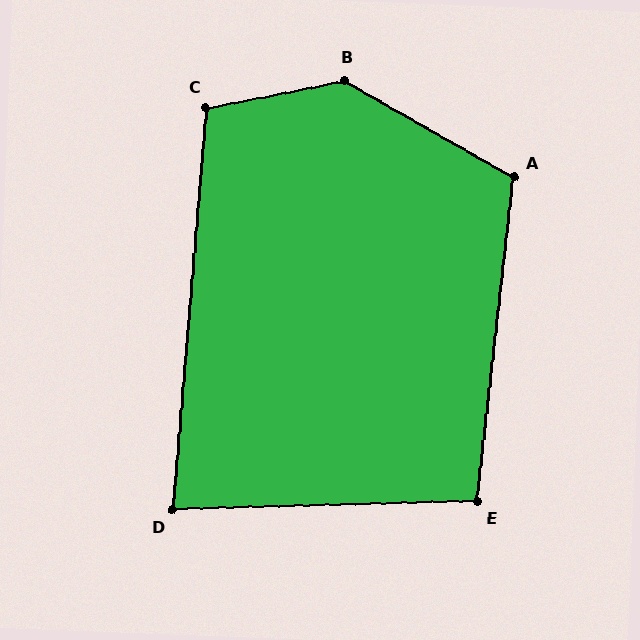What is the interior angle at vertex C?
Approximately 106 degrees (obtuse).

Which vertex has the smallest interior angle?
D, at approximately 84 degrees.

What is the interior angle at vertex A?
Approximately 113 degrees (obtuse).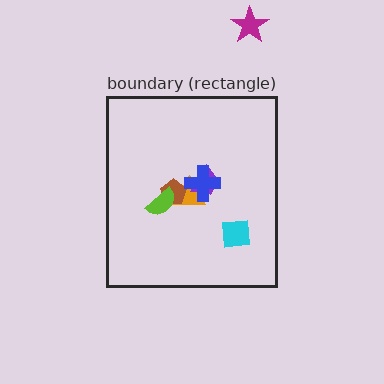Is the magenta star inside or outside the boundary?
Outside.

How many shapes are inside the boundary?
6 inside, 1 outside.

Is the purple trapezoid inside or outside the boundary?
Inside.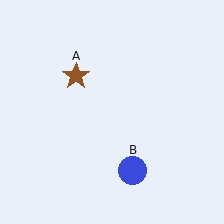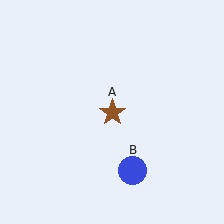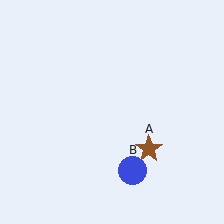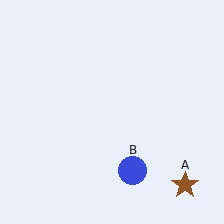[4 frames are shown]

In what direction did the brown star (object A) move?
The brown star (object A) moved down and to the right.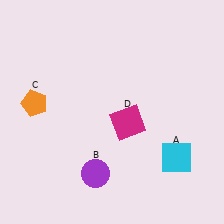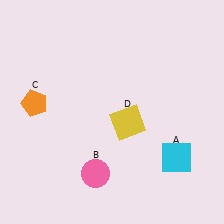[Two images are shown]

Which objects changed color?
B changed from purple to pink. D changed from magenta to yellow.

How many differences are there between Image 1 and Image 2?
There are 2 differences between the two images.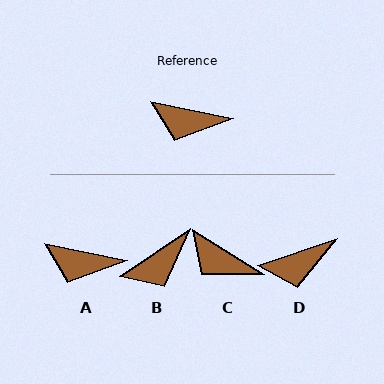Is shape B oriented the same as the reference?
No, it is off by about 46 degrees.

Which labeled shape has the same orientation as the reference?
A.